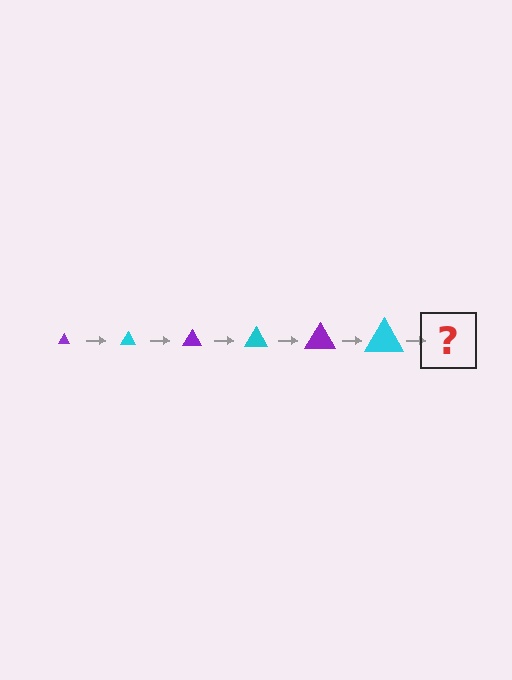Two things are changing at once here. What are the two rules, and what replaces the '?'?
The two rules are that the triangle grows larger each step and the color cycles through purple and cyan. The '?' should be a purple triangle, larger than the previous one.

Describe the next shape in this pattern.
It should be a purple triangle, larger than the previous one.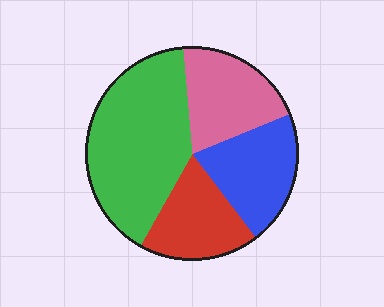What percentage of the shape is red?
Red takes up about one fifth (1/5) of the shape.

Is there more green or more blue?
Green.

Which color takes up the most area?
Green, at roughly 40%.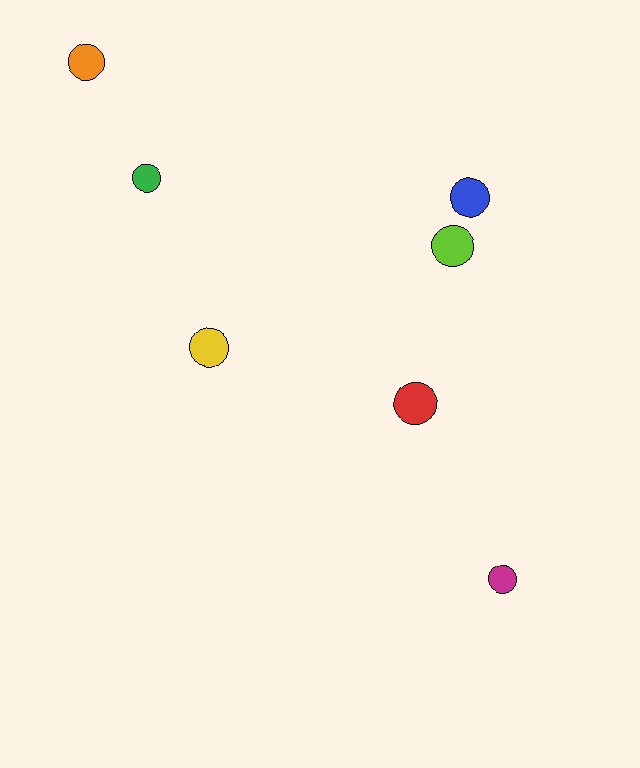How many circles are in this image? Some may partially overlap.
There are 7 circles.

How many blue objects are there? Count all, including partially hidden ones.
There is 1 blue object.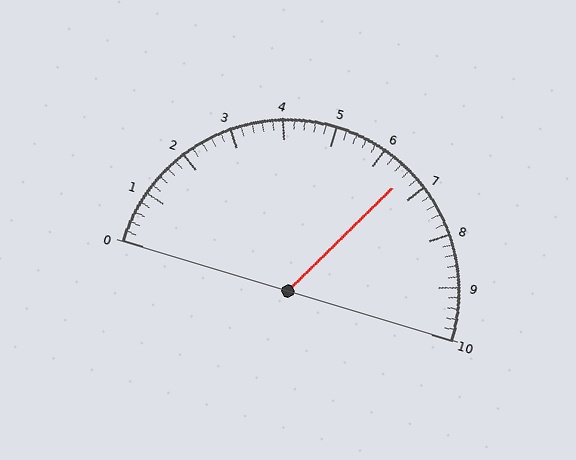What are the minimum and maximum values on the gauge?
The gauge ranges from 0 to 10.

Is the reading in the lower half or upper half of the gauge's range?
The reading is in the upper half of the range (0 to 10).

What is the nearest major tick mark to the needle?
The nearest major tick mark is 7.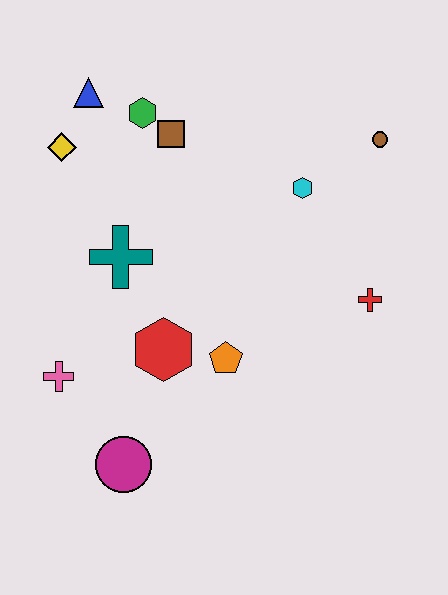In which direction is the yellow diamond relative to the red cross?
The yellow diamond is to the left of the red cross.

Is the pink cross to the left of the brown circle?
Yes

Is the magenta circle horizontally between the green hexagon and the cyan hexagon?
No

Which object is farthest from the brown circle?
The magenta circle is farthest from the brown circle.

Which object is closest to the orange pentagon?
The red hexagon is closest to the orange pentagon.